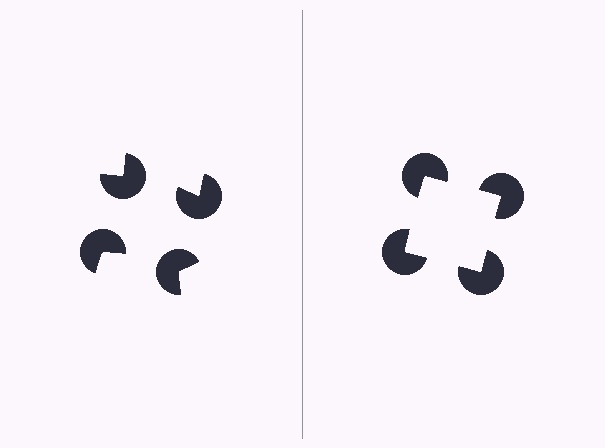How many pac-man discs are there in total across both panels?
8 — 4 on each side.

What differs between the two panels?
The pac-man discs are positioned identically on both sides; only the wedge orientations differ. On the right they align to a square; on the left they are misaligned.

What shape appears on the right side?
An illusory square.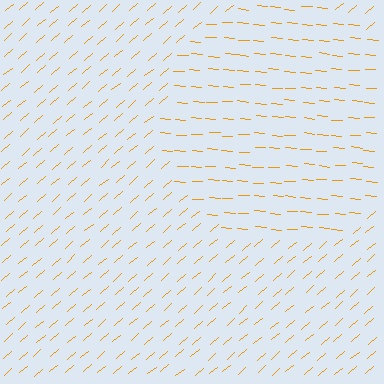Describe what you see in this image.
The image is filled with small orange line segments. A circle region in the image has lines oriented differently from the surrounding lines, creating a visible texture boundary.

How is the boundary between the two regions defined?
The boundary is defined purely by a change in line orientation (approximately 45 degrees difference). All lines are the same color and thickness.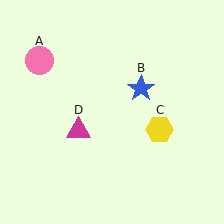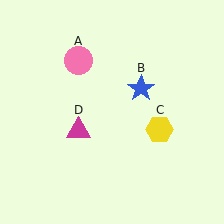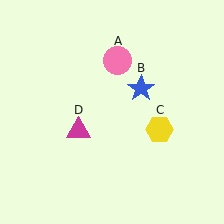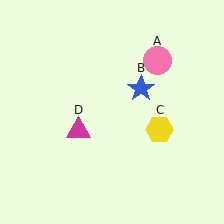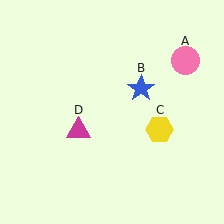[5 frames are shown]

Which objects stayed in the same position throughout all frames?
Blue star (object B) and yellow hexagon (object C) and magenta triangle (object D) remained stationary.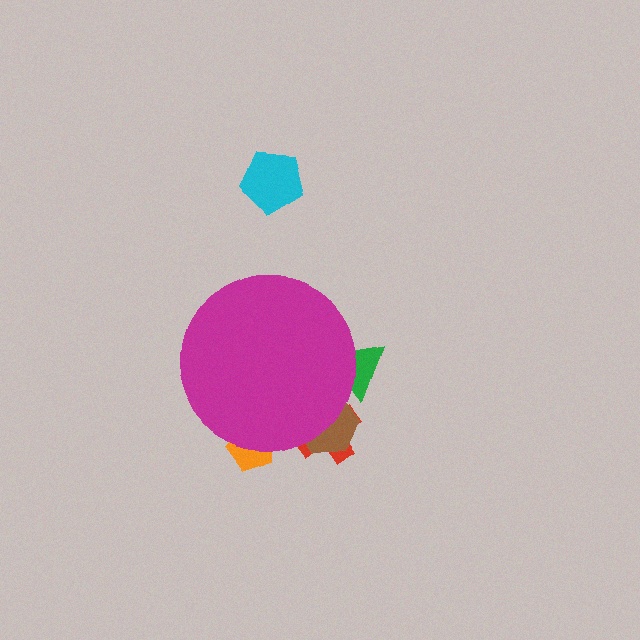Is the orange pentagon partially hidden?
Yes, the orange pentagon is partially hidden behind the magenta circle.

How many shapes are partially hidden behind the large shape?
4 shapes are partially hidden.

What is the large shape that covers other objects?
A magenta circle.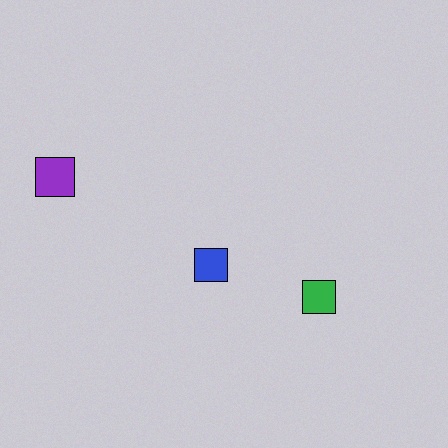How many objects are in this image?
There are 3 objects.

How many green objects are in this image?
There is 1 green object.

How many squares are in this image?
There are 3 squares.